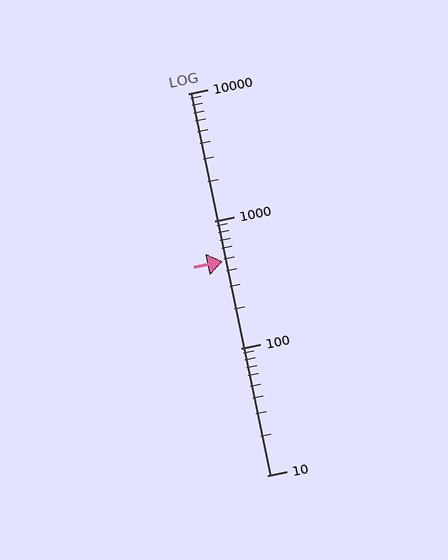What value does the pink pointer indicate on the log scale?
The pointer indicates approximately 480.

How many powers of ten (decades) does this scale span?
The scale spans 3 decades, from 10 to 10000.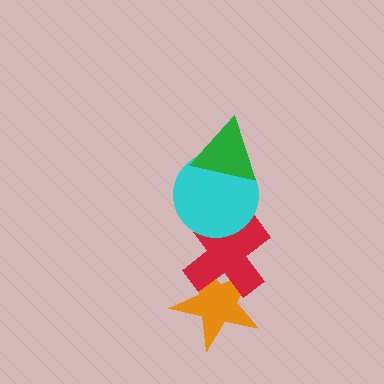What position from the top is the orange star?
The orange star is 4th from the top.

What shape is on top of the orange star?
The red cross is on top of the orange star.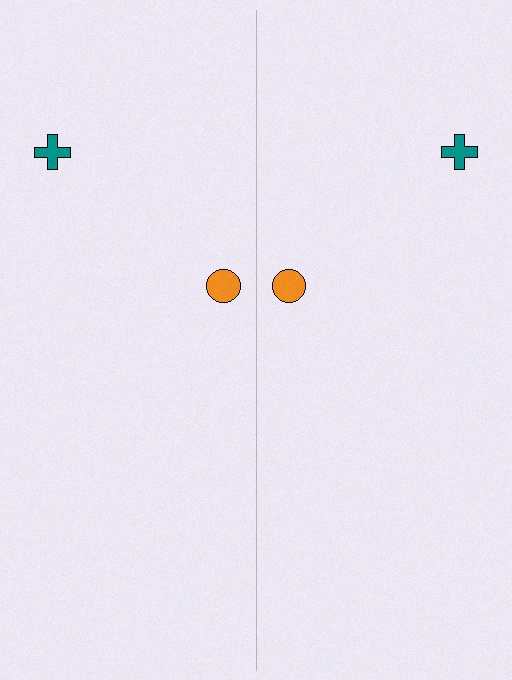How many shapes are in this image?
There are 4 shapes in this image.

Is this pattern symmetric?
Yes, this pattern has bilateral (reflection) symmetry.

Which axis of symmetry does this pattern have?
The pattern has a vertical axis of symmetry running through the center of the image.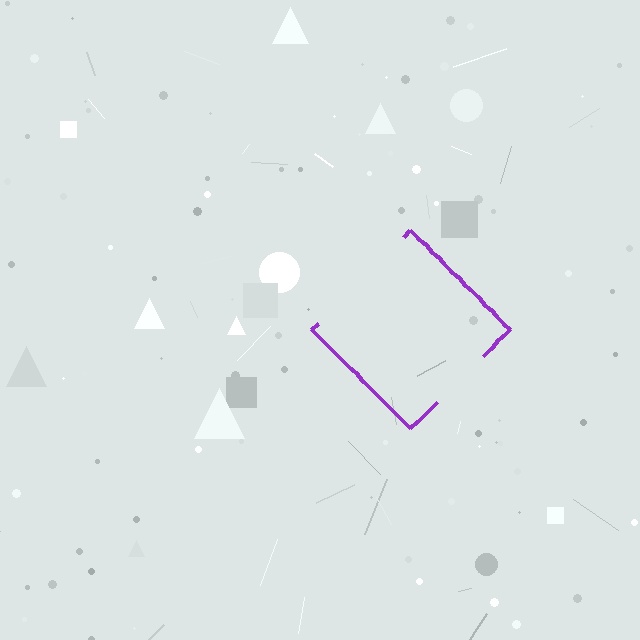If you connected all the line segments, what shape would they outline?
They would outline a diamond.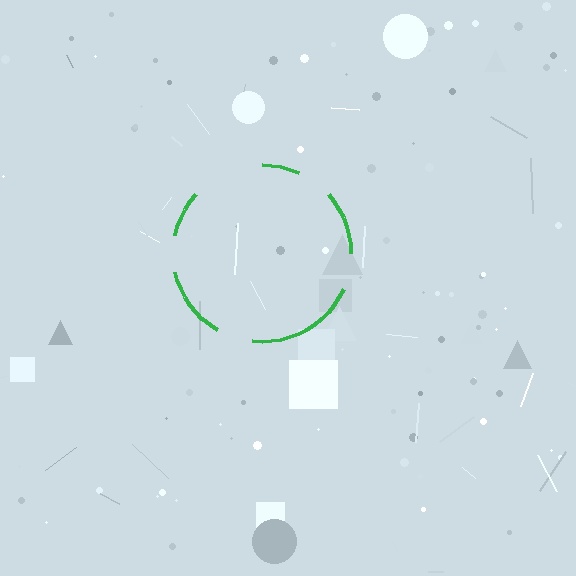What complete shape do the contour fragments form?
The contour fragments form a circle.